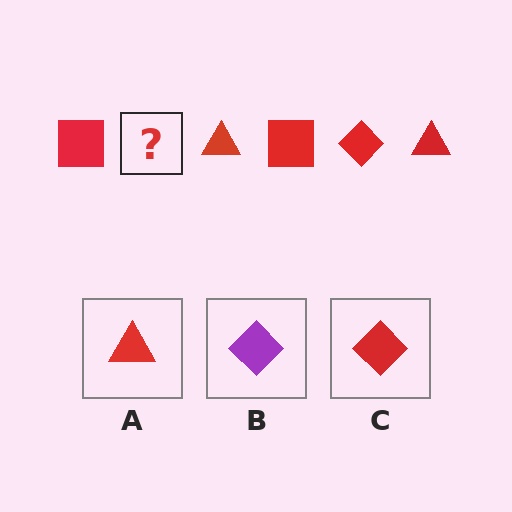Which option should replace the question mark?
Option C.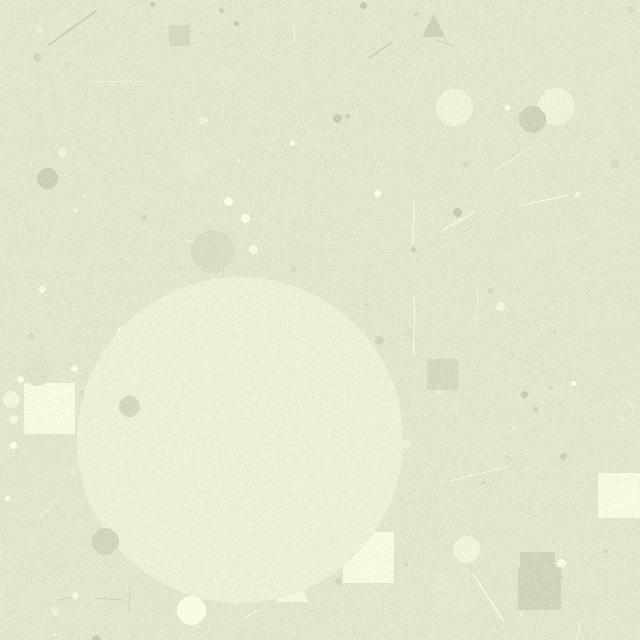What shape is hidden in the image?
A circle is hidden in the image.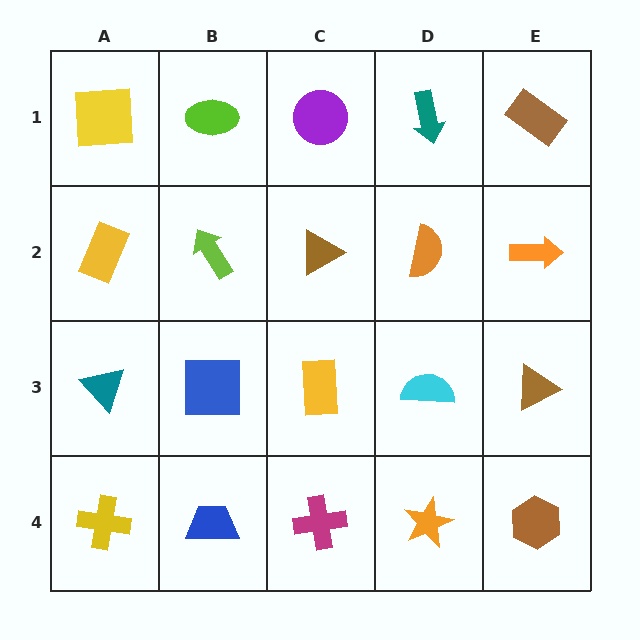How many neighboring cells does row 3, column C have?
4.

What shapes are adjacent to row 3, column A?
A yellow rectangle (row 2, column A), a yellow cross (row 4, column A), a blue square (row 3, column B).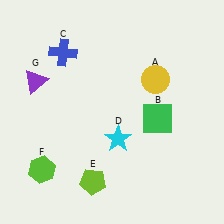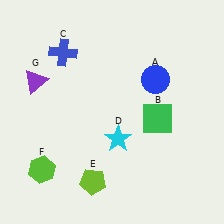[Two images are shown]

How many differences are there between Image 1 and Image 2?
There is 1 difference between the two images.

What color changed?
The circle (A) changed from yellow in Image 1 to blue in Image 2.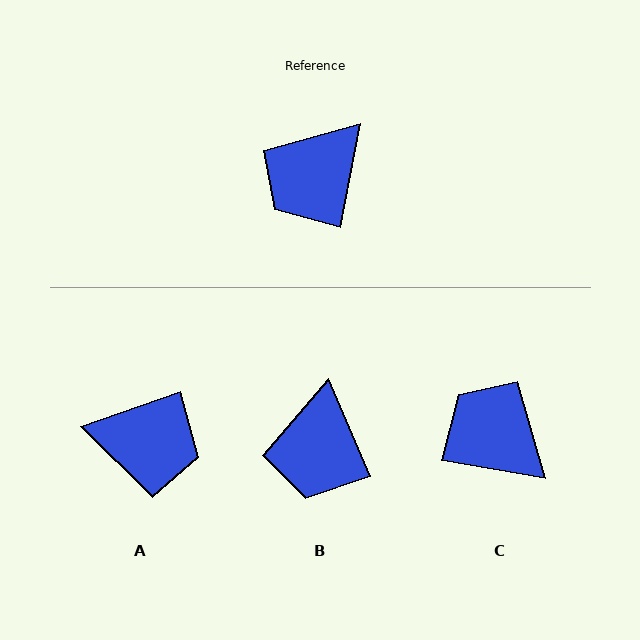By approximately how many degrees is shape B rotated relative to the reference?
Approximately 34 degrees counter-clockwise.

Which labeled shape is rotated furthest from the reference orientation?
A, about 120 degrees away.